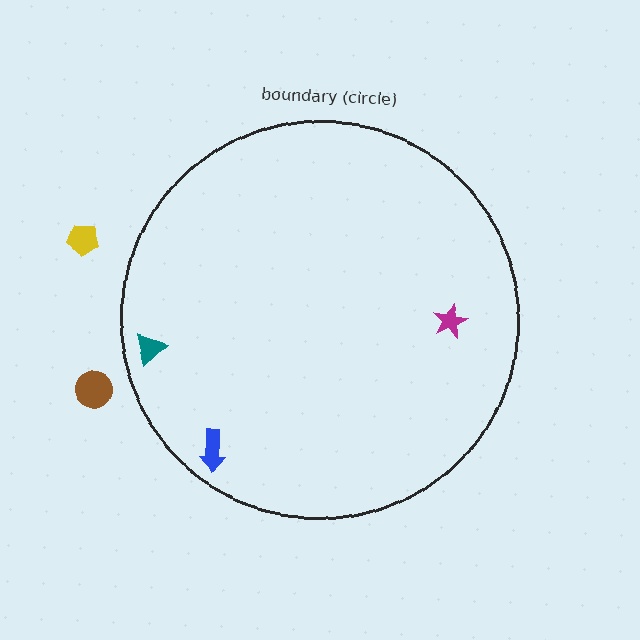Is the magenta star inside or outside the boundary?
Inside.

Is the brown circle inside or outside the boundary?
Outside.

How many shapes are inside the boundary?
3 inside, 2 outside.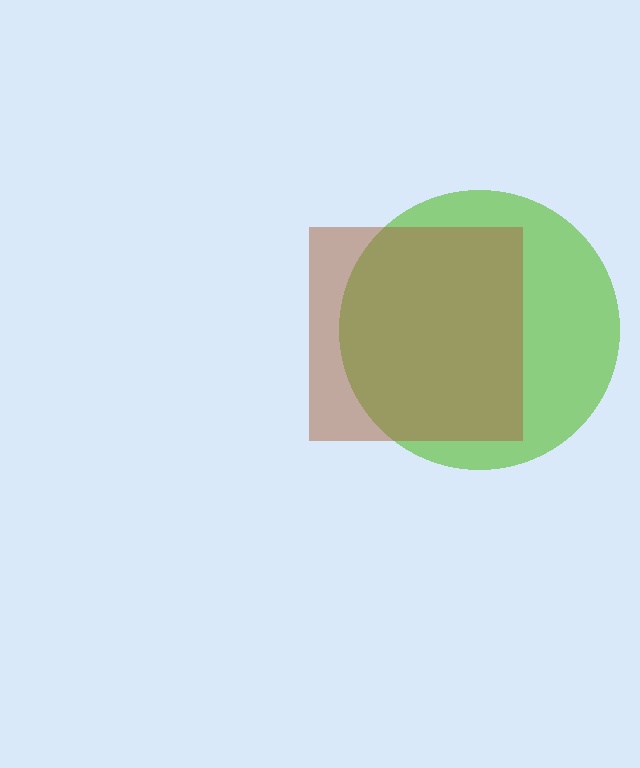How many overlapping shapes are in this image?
There are 2 overlapping shapes in the image.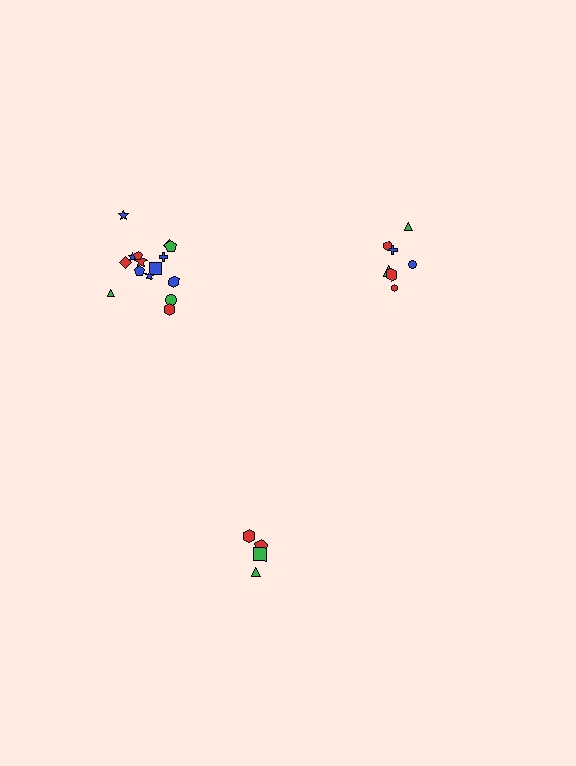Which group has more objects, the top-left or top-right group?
The top-left group.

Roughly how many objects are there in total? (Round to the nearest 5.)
Roughly 25 objects in total.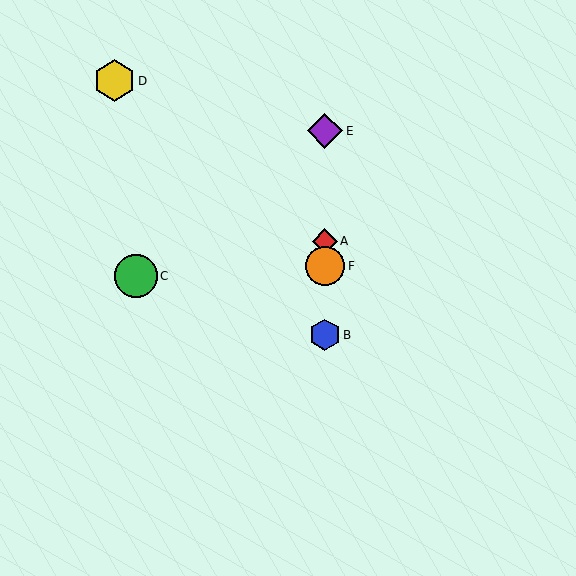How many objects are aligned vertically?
4 objects (A, B, E, F) are aligned vertically.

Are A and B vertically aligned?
Yes, both are at x≈325.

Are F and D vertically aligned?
No, F is at x≈325 and D is at x≈114.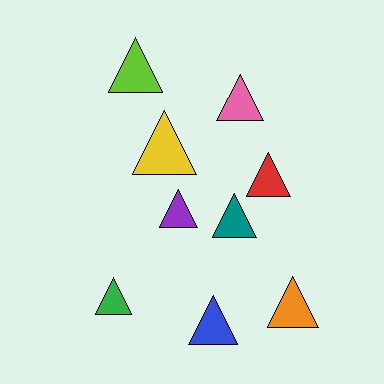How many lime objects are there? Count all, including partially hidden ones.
There is 1 lime object.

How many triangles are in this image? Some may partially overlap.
There are 9 triangles.